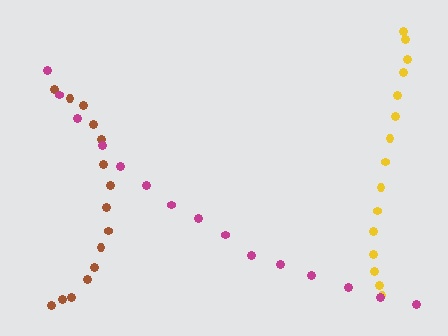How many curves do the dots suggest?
There are 3 distinct paths.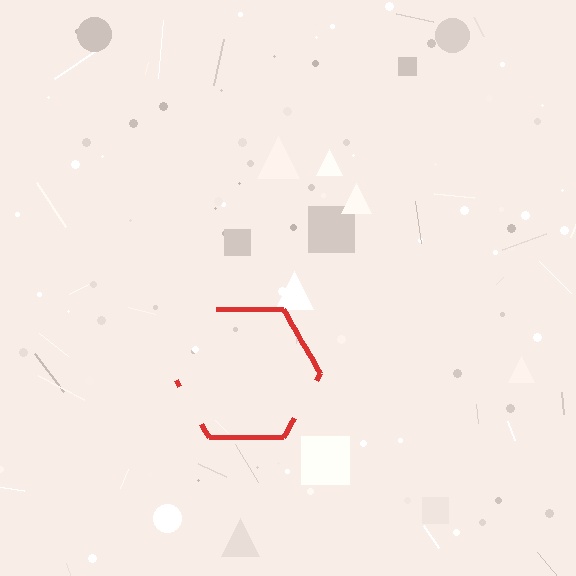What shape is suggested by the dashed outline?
The dashed outline suggests a hexagon.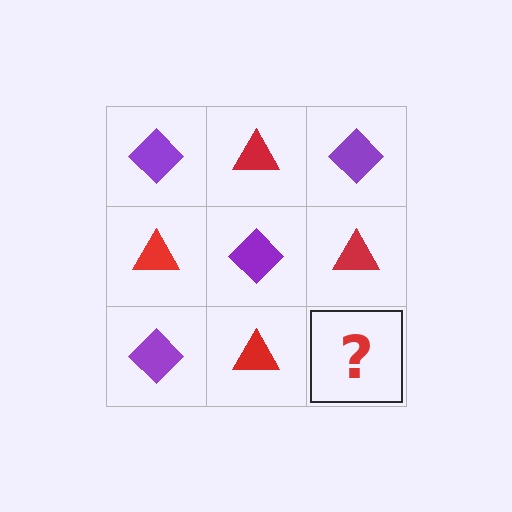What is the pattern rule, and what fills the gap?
The rule is that it alternates purple diamond and red triangle in a checkerboard pattern. The gap should be filled with a purple diamond.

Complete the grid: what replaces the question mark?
The question mark should be replaced with a purple diamond.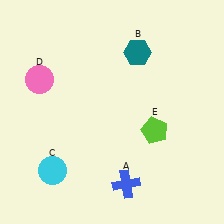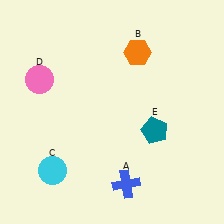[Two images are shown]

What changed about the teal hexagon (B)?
In Image 1, B is teal. In Image 2, it changed to orange.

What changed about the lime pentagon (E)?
In Image 1, E is lime. In Image 2, it changed to teal.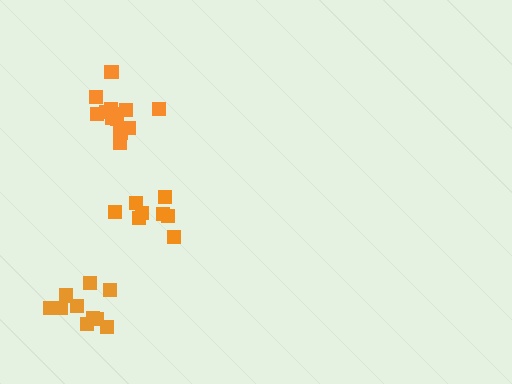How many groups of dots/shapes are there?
There are 3 groups.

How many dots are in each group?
Group 1: 8 dots, Group 2: 13 dots, Group 3: 10 dots (31 total).